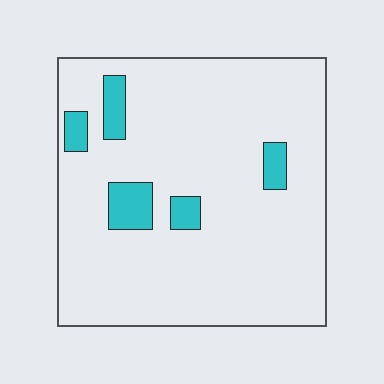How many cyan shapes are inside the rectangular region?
5.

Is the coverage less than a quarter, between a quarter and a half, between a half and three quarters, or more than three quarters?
Less than a quarter.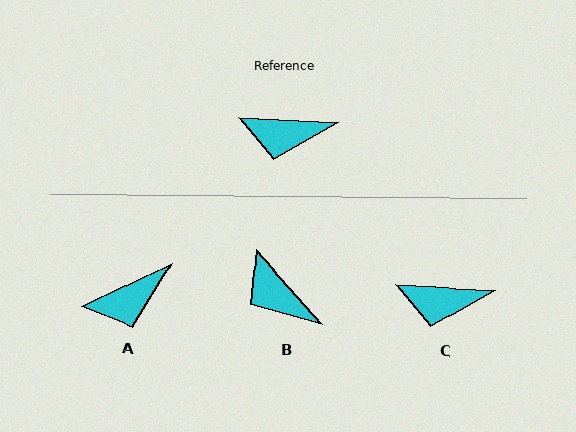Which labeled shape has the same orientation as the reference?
C.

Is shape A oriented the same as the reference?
No, it is off by about 29 degrees.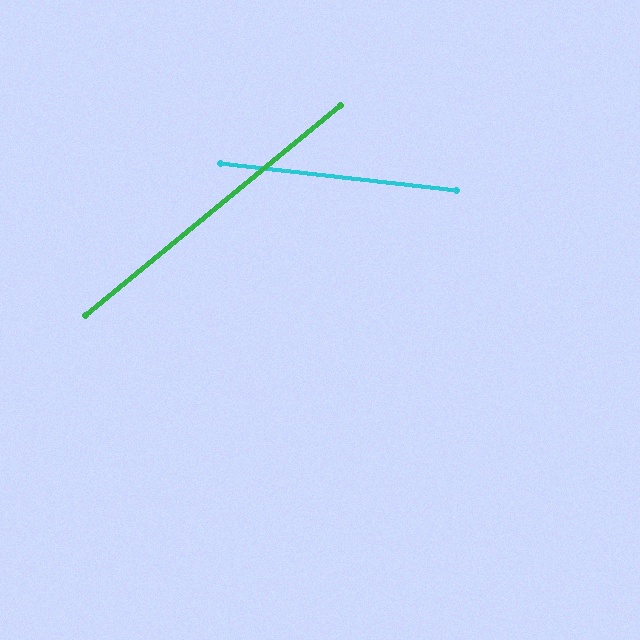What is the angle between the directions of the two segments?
Approximately 46 degrees.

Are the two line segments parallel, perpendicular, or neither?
Neither parallel nor perpendicular — they differ by about 46°.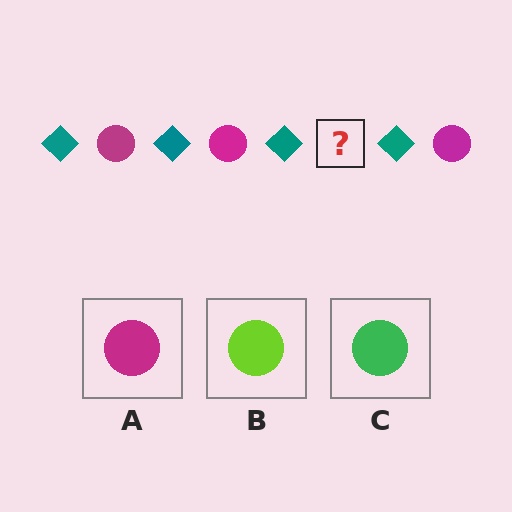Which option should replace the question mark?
Option A.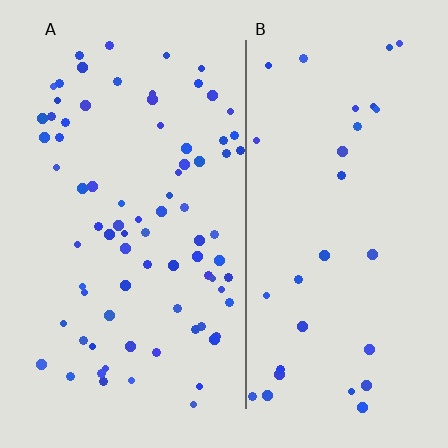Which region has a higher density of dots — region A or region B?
A (the left).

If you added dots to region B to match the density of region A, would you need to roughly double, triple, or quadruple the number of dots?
Approximately triple.